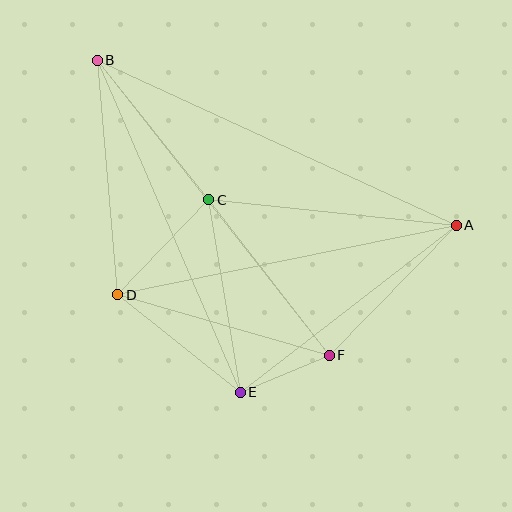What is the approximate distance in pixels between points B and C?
The distance between B and C is approximately 179 pixels.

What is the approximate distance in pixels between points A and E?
The distance between A and E is approximately 273 pixels.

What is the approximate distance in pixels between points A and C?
The distance between A and C is approximately 249 pixels.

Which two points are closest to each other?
Points E and F are closest to each other.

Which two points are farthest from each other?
Points A and B are farthest from each other.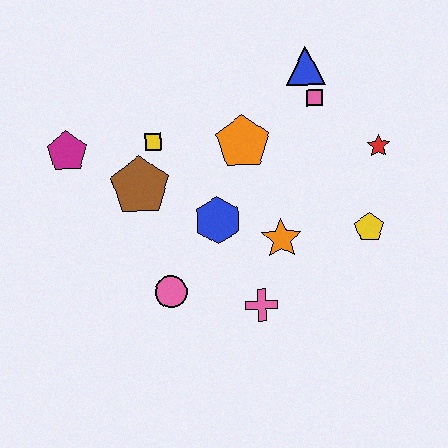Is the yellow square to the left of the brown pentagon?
No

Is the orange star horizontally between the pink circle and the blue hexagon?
No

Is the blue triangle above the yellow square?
Yes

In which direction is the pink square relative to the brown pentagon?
The pink square is to the right of the brown pentagon.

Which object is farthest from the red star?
The magenta pentagon is farthest from the red star.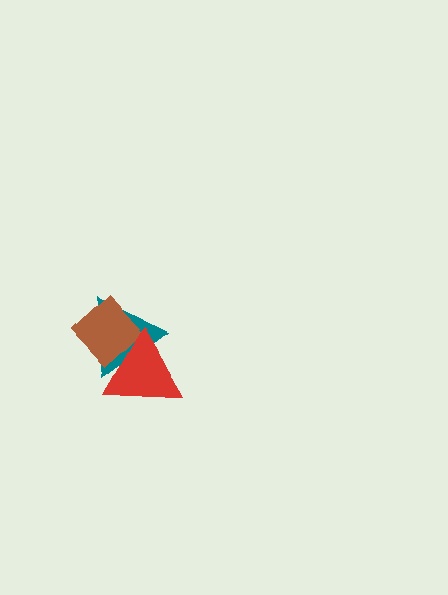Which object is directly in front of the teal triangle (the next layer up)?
The brown diamond is directly in front of the teal triangle.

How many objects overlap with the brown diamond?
2 objects overlap with the brown diamond.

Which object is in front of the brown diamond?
The red triangle is in front of the brown diamond.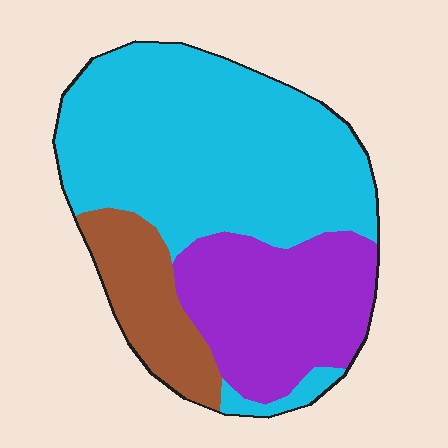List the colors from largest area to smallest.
From largest to smallest: cyan, purple, brown.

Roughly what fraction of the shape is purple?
Purple takes up about one quarter (1/4) of the shape.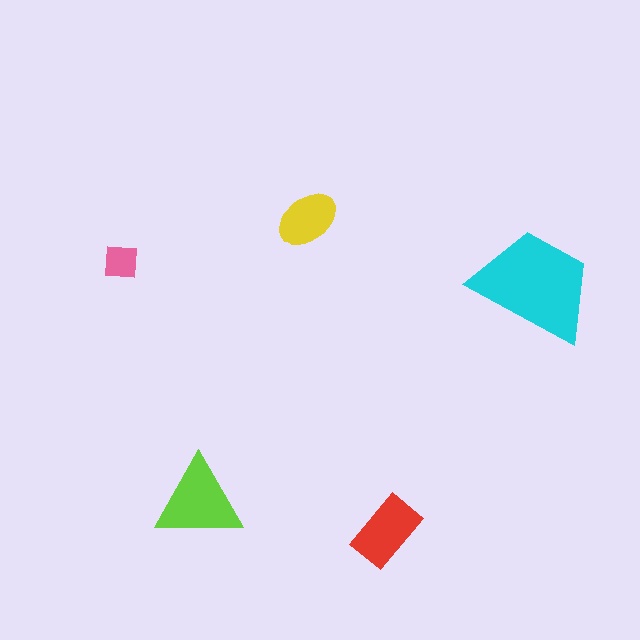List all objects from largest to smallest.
The cyan trapezoid, the lime triangle, the red rectangle, the yellow ellipse, the pink square.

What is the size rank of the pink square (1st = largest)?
5th.